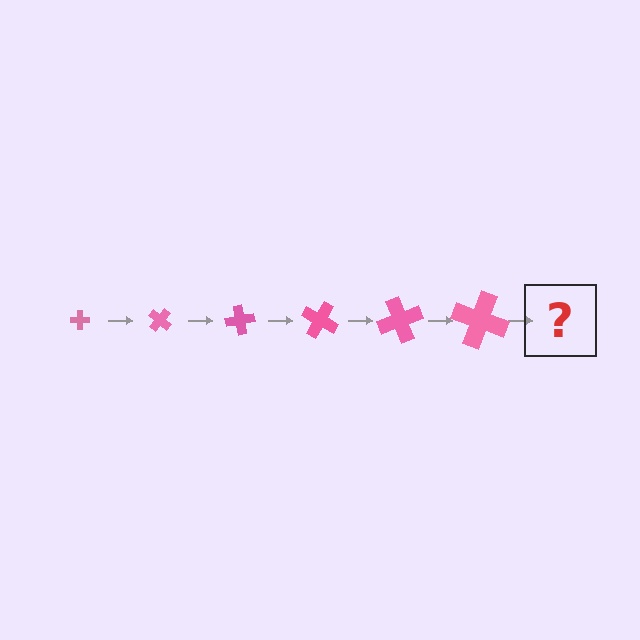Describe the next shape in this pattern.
It should be a cross, larger than the previous one and rotated 240 degrees from the start.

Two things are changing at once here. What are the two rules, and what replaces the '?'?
The two rules are that the cross grows larger each step and it rotates 40 degrees each step. The '?' should be a cross, larger than the previous one and rotated 240 degrees from the start.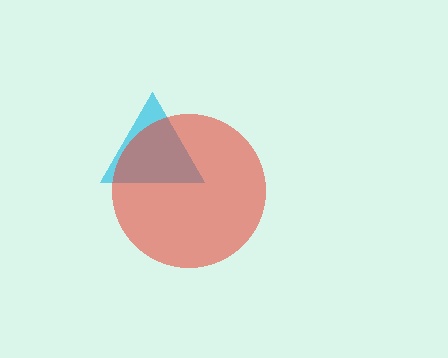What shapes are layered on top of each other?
The layered shapes are: a cyan triangle, a red circle.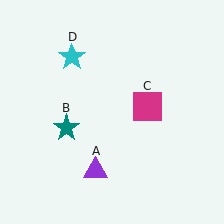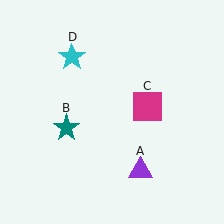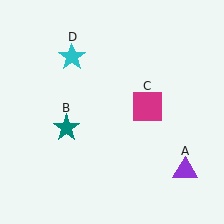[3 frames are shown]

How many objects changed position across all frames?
1 object changed position: purple triangle (object A).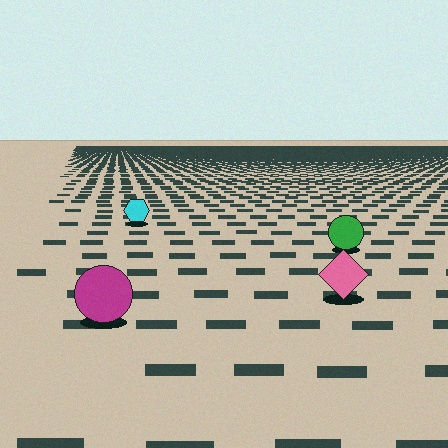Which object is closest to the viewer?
The magenta circle is closest. The texture marks near it are larger and more spread out.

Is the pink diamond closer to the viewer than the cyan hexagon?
Yes. The pink diamond is closer — you can tell from the texture gradient: the ground texture is coarser near it.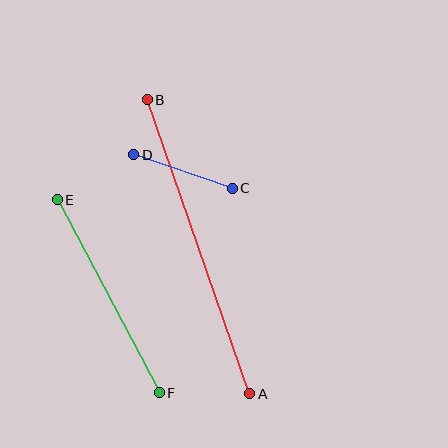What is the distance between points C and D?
The distance is approximately 104 pixels.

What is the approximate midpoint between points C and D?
The midpoint is at approximately (183, 172) pixels.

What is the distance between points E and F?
The distance is approximately 218 pixels.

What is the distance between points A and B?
The distance is approximately 311 pixels.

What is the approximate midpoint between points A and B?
The midpoint is at approximately (199, 247) pixels.